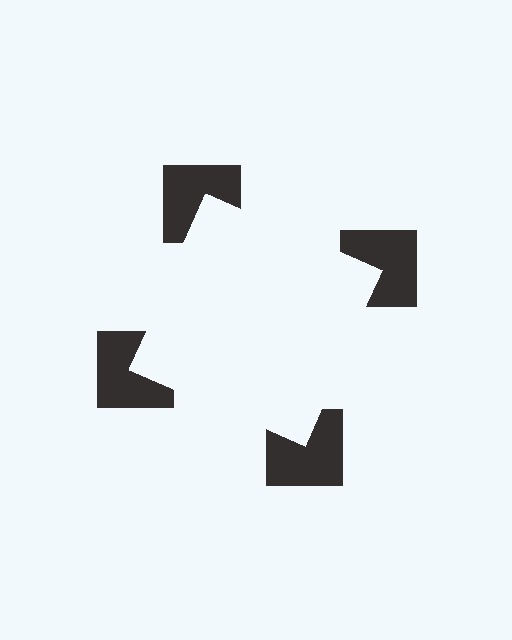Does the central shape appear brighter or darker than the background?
It typically appears slightly brighter than the background, even though no actual brightness change is drawn.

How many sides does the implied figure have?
4 sides.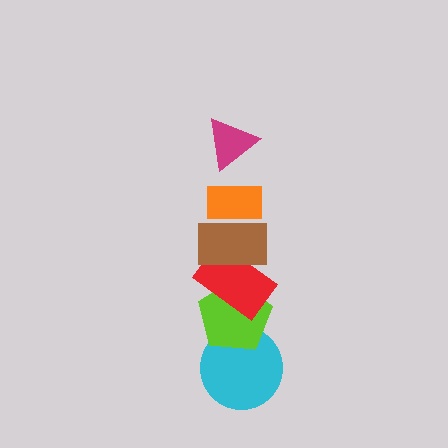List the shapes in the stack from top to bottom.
From top to bottom: the magenta triangle, the orange rectangle, the brown rectangle, the red rectangle, the lime pentagon, the cyan circle.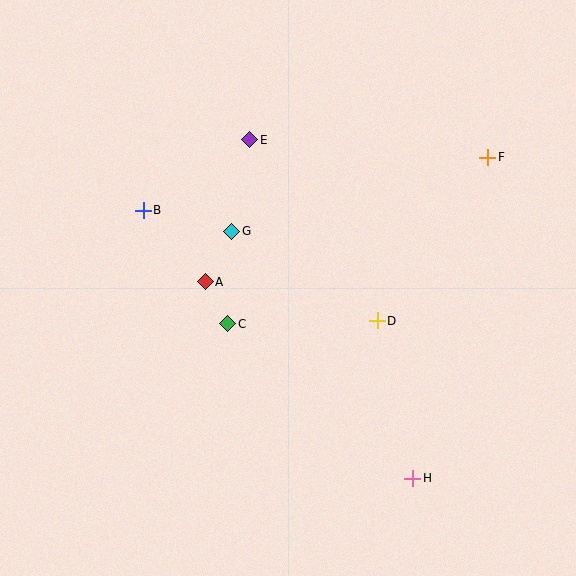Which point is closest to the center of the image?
Point C at (228, 324) is closest to the center.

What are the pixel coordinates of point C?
Point C is at (228, 324).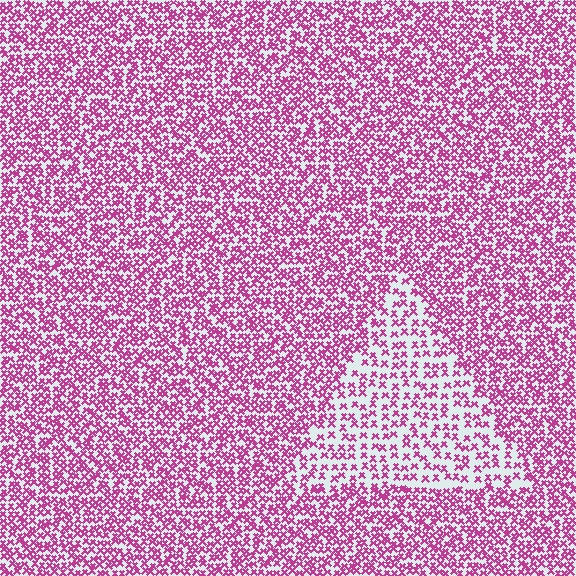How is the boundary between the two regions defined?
The boundary is defined by a change in element density (approximately 1.9x ratio). All elements are the same color, size, and shape.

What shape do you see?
I see a triangle.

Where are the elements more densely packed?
The elements are more densely packed outside the triangle boundary.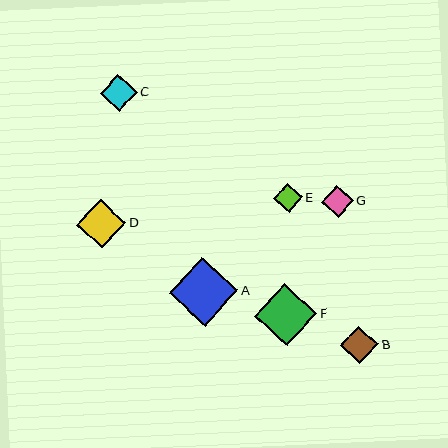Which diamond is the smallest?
Diamond E is the smallest with a size of approximately 29 pixels.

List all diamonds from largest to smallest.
From largest to smallest: A, F, D, B, C, G, E.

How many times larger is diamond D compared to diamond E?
Diamond D is approximately 1.7 times the size of diamond E.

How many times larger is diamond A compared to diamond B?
Diamond A is approximately 1.8 times the size of diamond B.